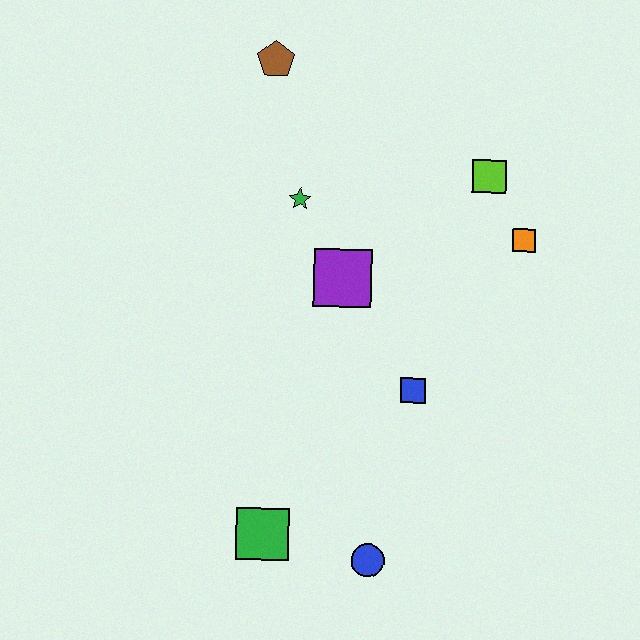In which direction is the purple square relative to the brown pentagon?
The purple square is below the brown pentagon.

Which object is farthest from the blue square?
The brown pentagon is farthest from the blue square.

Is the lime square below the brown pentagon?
Yes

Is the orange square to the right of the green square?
Yes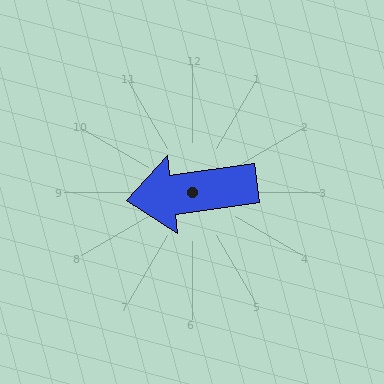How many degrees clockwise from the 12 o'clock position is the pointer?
Approximately 262 degrees.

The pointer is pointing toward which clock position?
Roughly 9 o'clock.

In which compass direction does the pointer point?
West.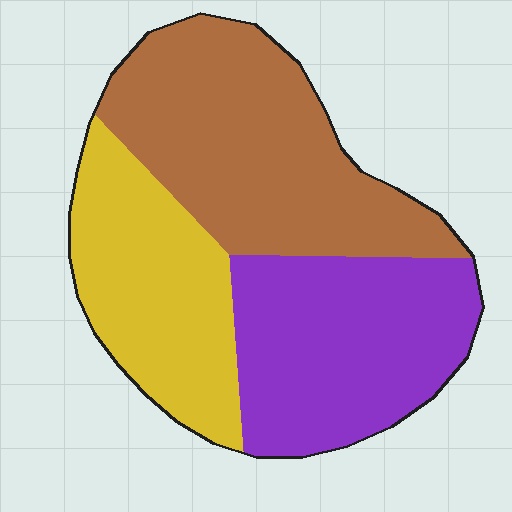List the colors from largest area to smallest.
From largest to smallest: brown, purple, yellow.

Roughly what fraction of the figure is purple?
Purple covers around 35% of the figure.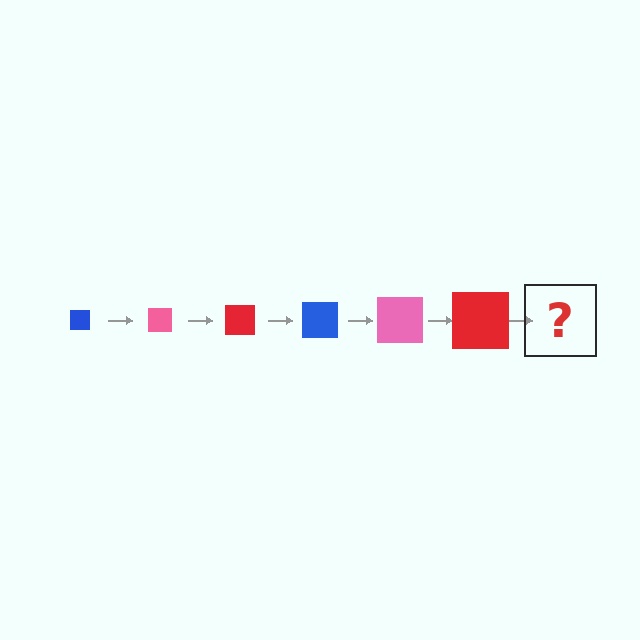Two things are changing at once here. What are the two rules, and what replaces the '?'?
The two rules are that the square grows larger each step and the color cycles through blue, pink, and red. The '?' should be a blue square, larger than the previous one.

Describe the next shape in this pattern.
It should be a blue square, larger than the previous one.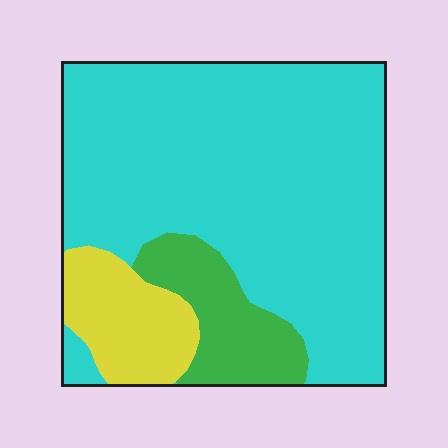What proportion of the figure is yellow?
Yellow takes up about one eighth (1/8) of the figure.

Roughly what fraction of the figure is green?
Green covers about 15% of the figure.